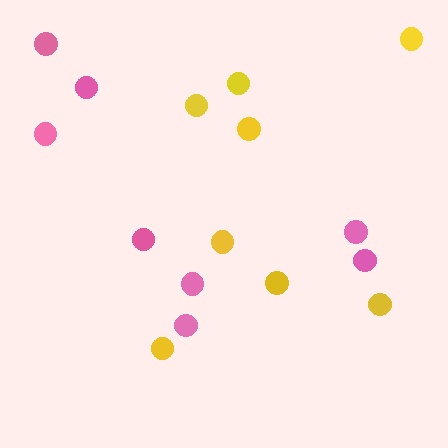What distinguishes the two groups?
There are 2 groups: one group of yellow circles (8) and one group of pink circles (8).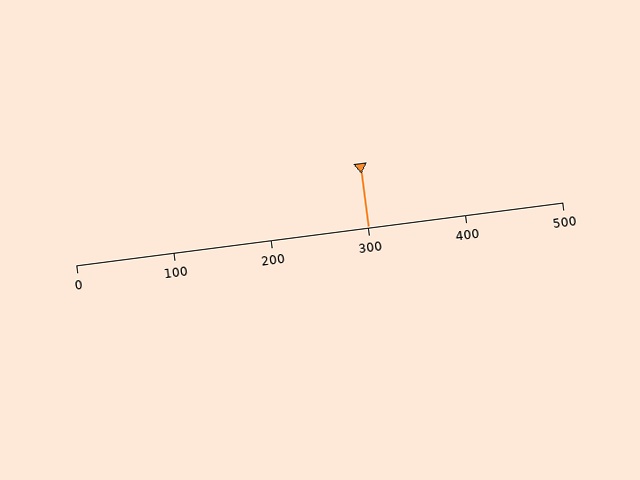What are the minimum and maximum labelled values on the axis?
The axis runs from 0 to 500.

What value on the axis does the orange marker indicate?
The marker indicates approximately 300.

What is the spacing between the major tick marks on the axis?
The major ticks are spaced 100 apart.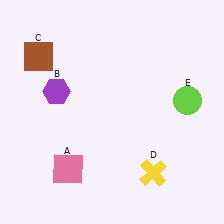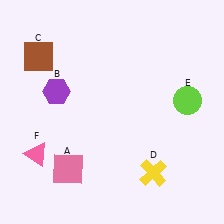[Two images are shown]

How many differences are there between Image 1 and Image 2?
There is 1 difference between the two images.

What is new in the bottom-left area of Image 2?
A pink triangle (F) was added in the bottom-left area of Image 2.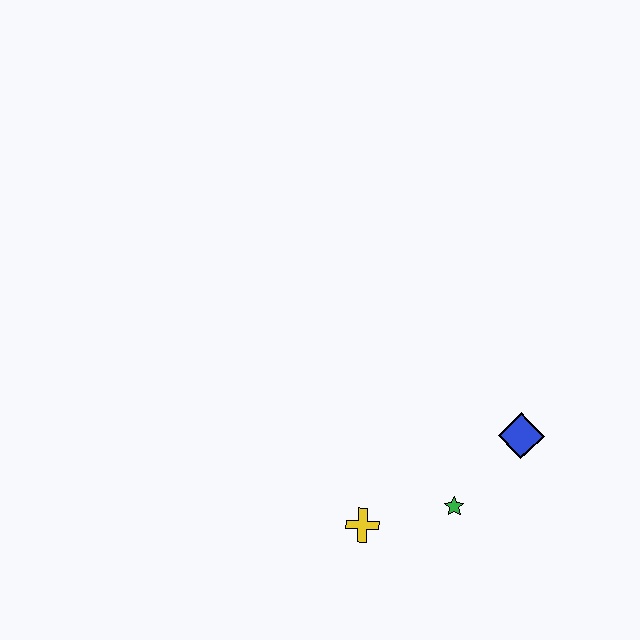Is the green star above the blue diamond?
No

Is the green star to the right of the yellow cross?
Yes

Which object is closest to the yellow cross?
The green star is closest to the yellow cross.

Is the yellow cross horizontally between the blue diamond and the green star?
No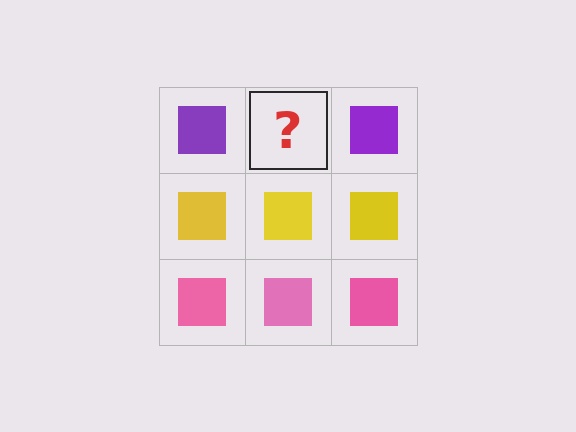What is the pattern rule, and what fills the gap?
The rule is that each row has a consistent color. The gap should be filled with a purple square.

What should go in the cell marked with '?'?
The missing cell should contain a purple square.